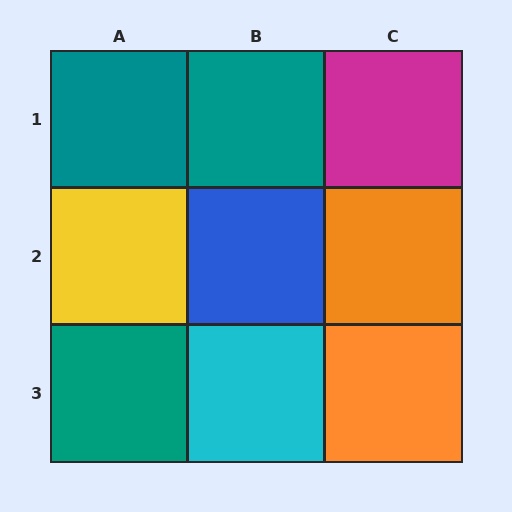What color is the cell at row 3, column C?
Orange.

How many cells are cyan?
1 cell is cyan.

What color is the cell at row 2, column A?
Yellow.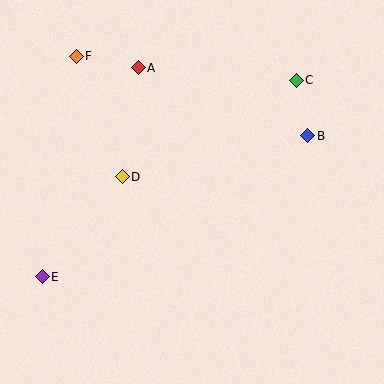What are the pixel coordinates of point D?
Point D is at (122, 177).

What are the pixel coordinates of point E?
Point E is at (42, 277).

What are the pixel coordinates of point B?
Point B is at (308, 136).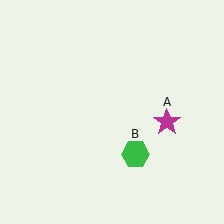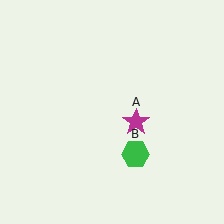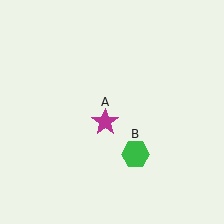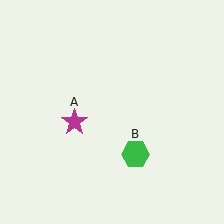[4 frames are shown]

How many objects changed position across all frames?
1 object changed position: magenta star (object A).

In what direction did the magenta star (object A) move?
The magenta star (object A) moved left.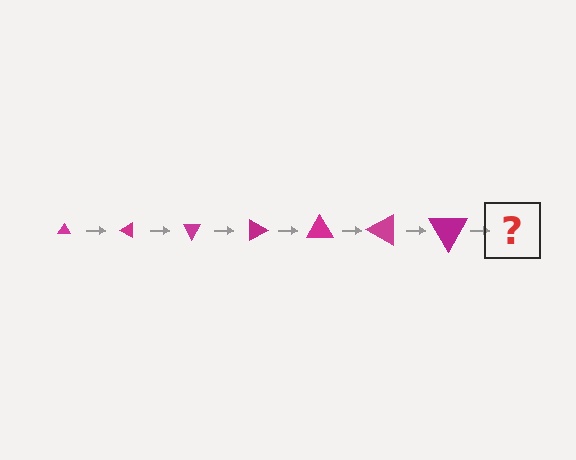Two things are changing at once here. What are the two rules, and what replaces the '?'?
The two rules are that the triangle grows larger each step and it rotates 30 degrees each step. The '?' should be a triangle, larger than the previous one and rotated 210 degrees from the start.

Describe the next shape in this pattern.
It should be a triangle, larger than the previous one and rotated 210 degrees from the start.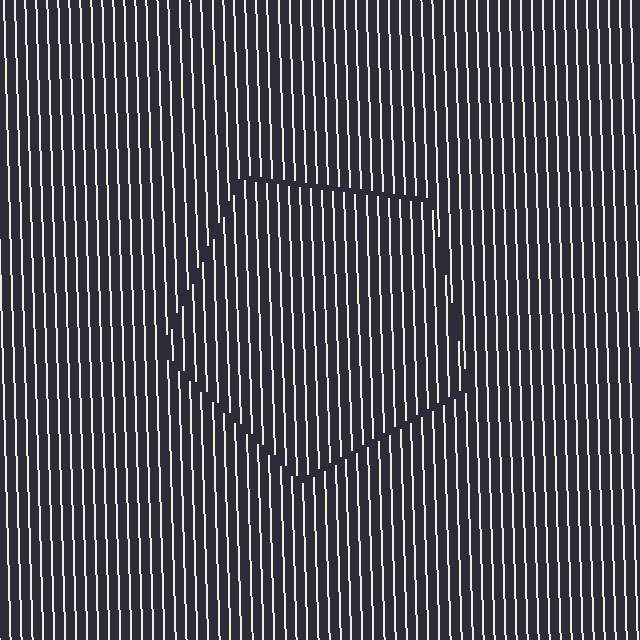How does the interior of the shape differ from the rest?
The interior of the shape contains the same grating, shifted by half a period — the contour is defined by the phase discontinuity where line-ends from the inner and outer gratings abut.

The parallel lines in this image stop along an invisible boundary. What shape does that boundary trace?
An illusory pentagon. The interior of the shape contains the same grating, shifted by half a period — the contour is defined by the phase discontinuity where line-ends from the inner and outer gratings abut.